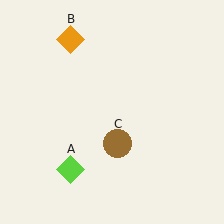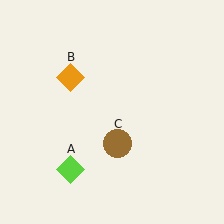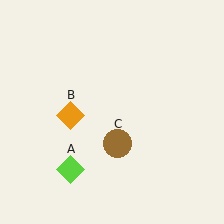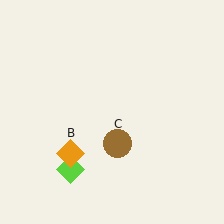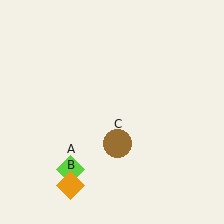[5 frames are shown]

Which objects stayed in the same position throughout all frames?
Lime diamond (object A) and brown circle (object C) remained stationary.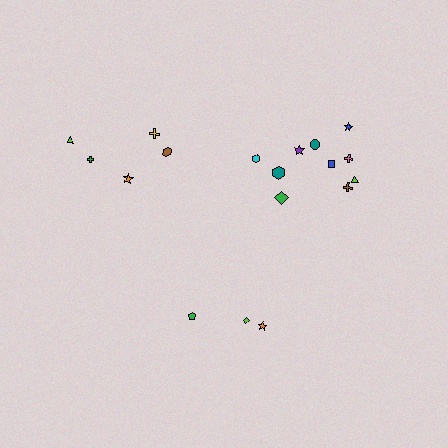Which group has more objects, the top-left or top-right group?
The top-right group.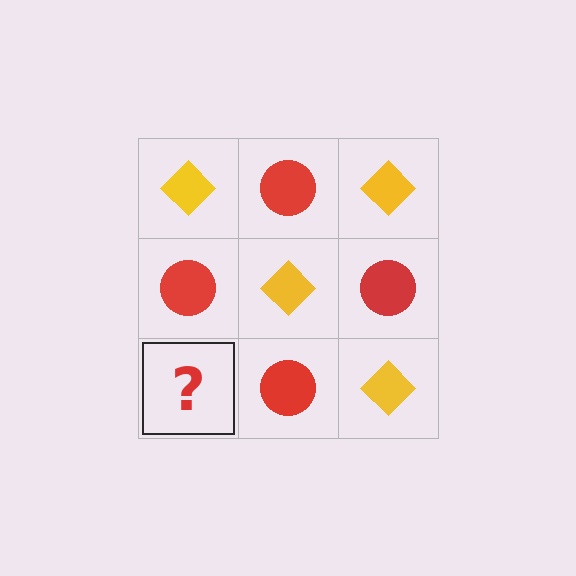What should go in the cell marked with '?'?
The missing cell should contain a yellow diamond.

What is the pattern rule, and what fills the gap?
The rule is that it alternates yellow diamond and red circle in a checkerboard pattern. The gap should be filled with a yellow diamond.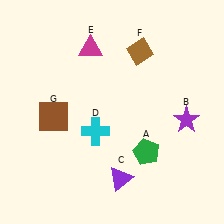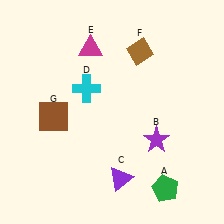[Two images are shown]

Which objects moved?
The objects that moved are: the green pentagon (A), the purple star (B), the cyan cross (D).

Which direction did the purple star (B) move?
The purple star (B) moved left.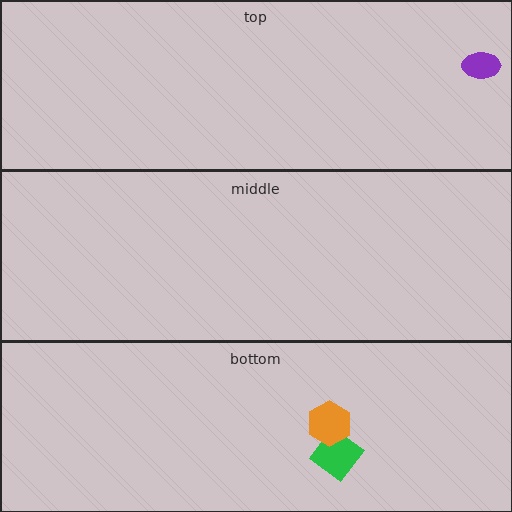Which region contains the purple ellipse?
The top region.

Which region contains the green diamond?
The bottom region.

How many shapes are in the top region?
1.